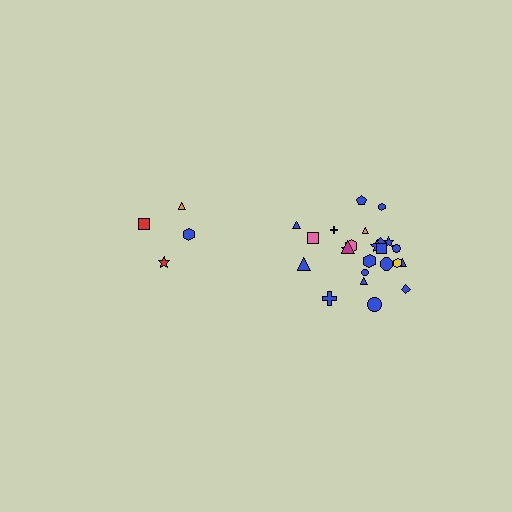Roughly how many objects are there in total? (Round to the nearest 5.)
Roughly 30 objects in total.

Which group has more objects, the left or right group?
The right group.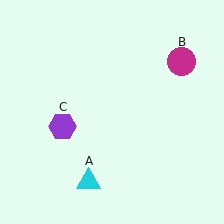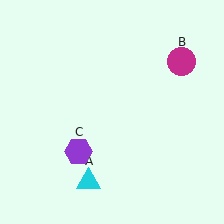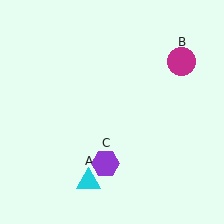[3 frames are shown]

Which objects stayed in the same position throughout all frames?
Cyan triangle (object A) and magenta circle (object B) remained stationary.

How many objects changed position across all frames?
1 object changed position: purple hexagon (object C).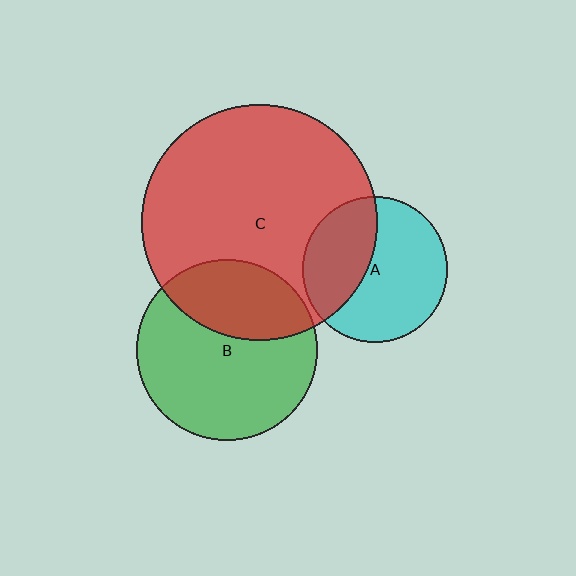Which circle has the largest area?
Circle C (red).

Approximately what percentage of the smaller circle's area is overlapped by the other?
Approximately 35%.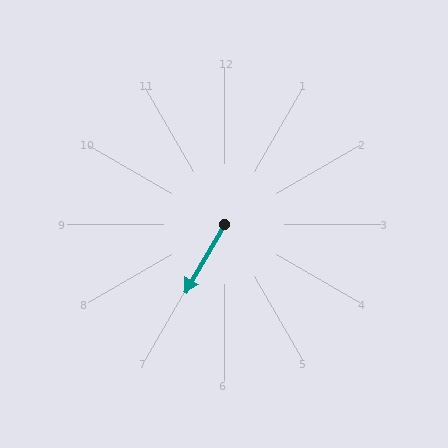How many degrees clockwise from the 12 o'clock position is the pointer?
Approximately 210 degrees.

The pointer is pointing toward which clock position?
Roughly 7 o'clock.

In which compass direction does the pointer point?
Southwest.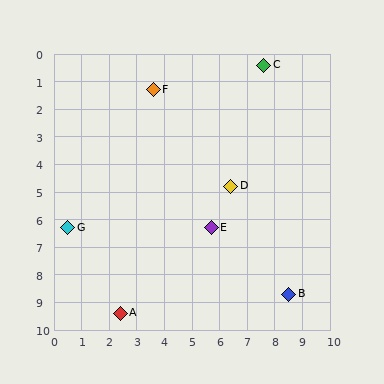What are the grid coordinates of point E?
Point E is at approximately (5.7, 6.3).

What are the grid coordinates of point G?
Point G is at approximately (0.5, 6.3).